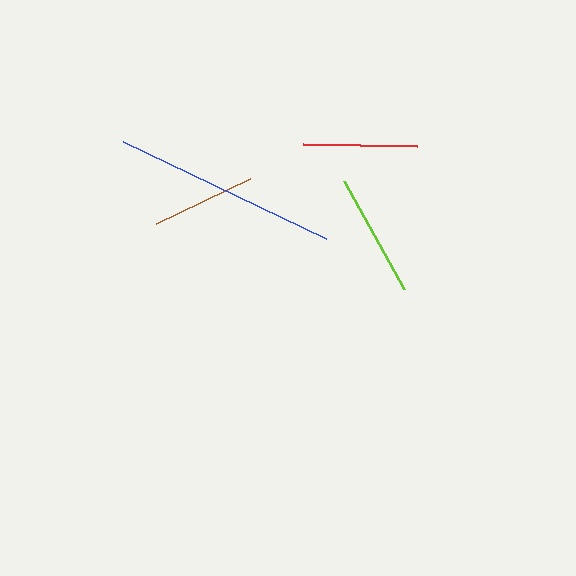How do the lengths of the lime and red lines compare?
The lime and red lines are approximately the same length.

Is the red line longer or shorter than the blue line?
The blue line is longer than the red line.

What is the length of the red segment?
The red segment is approximately 114 pixels long.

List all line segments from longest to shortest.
From longest to shortest: blue, lime, red, brown.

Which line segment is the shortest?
The brown line is the shortest at approximately 104 pixels.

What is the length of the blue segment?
The blue segment is approximately 225 pixels long.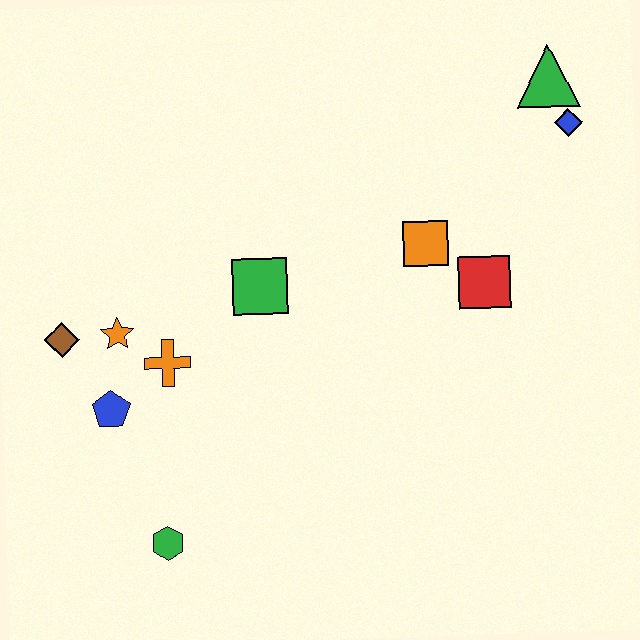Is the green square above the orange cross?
Yes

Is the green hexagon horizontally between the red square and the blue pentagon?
Yes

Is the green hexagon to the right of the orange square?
No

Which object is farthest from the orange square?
The green hexagon is farthest from the orange square.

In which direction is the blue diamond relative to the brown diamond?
The blue diamond is to the right of the brown diamond.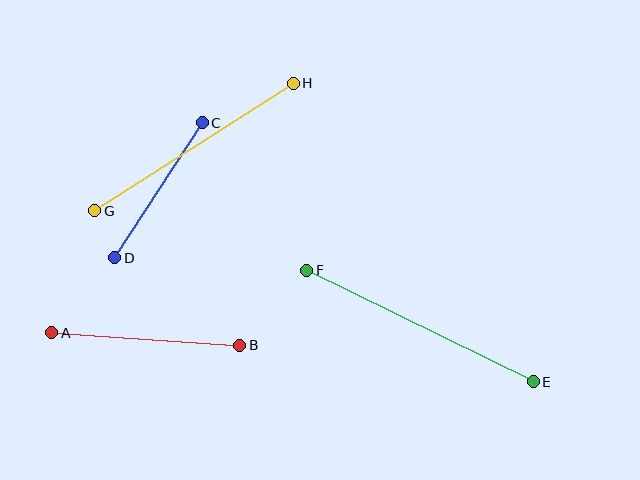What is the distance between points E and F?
The distance is approximately 253 pixels.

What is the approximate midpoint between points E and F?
The midpoint is at approximately (420, 326) pixels.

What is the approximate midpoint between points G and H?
The midpoint is at approximately (194, 147) pixels.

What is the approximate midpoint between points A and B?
The midpoint is at approximately (146, 339) pixels.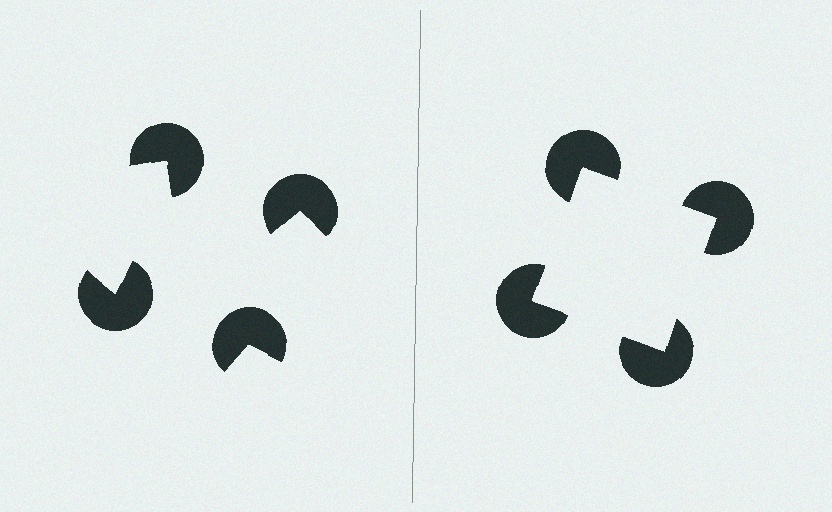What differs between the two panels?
The pac-man discs are positioned identically on both sides; only the wedge orientations differ. On the right they align to a square; on the left they are misaligned.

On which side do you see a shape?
An illusory square appears on the right side. On the left side the wedge cuts are rotated, so no coherent shape forms.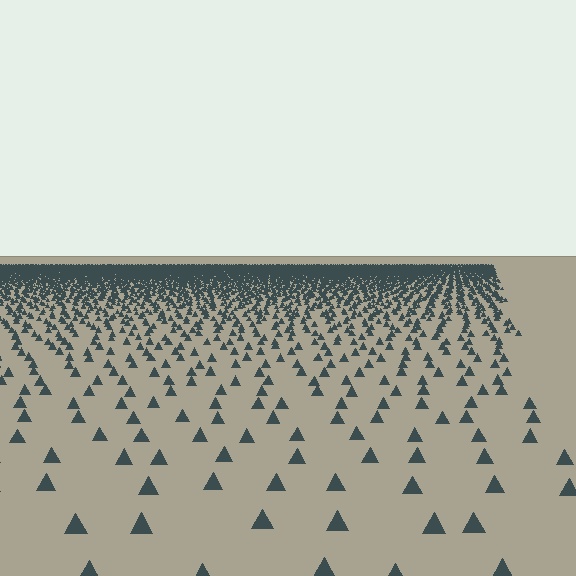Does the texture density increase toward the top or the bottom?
Density increases toward the top.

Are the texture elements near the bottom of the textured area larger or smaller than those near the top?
Larger. Near the bottom, elements are closer to the viewer and appear at a bigger on-screen size.